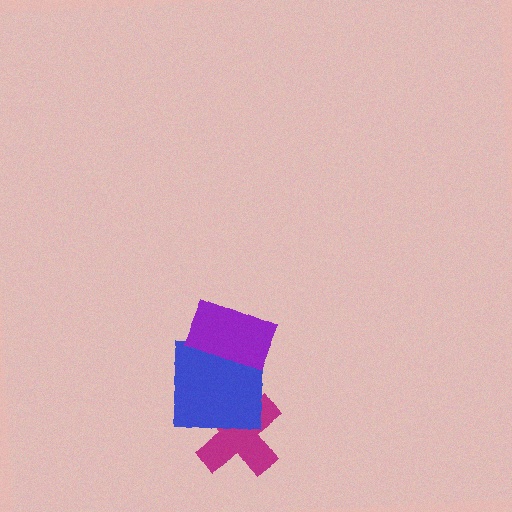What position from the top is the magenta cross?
The magenta cross is 3rd from the top.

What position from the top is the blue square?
The blue square is 2nd from the top.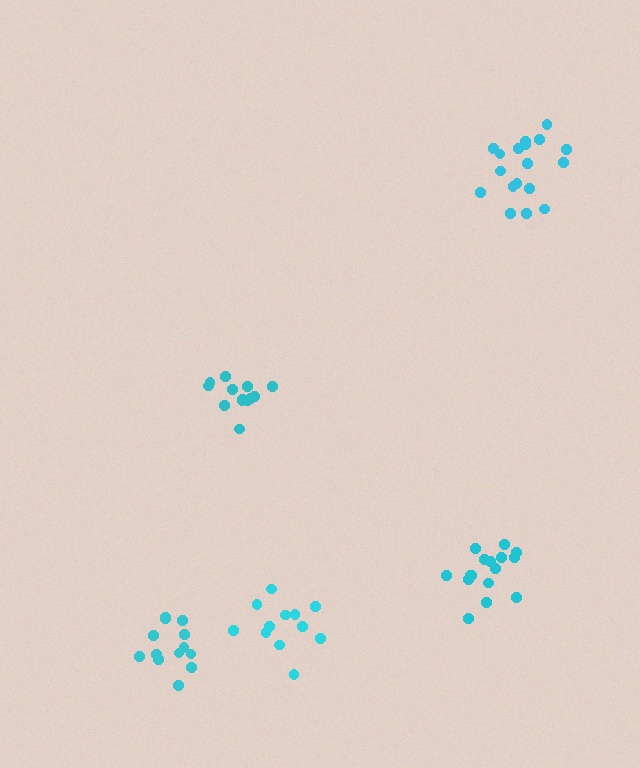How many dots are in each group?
Group 1: 12 dots, Group 2: 16 dots, Group 3: 13 dots, Group 4: 14 dots, Group 5: 18 dots (73 total).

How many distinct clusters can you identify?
There are 5 distinct clusters.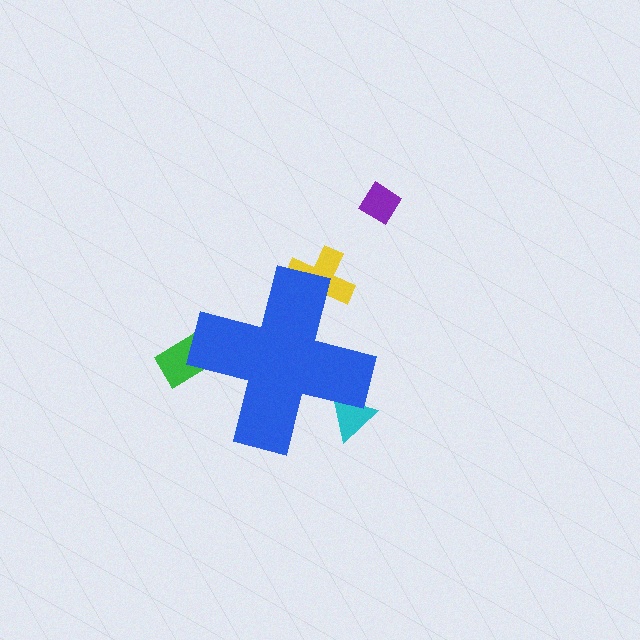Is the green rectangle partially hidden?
Yes, the green rectangle is partially hidden behind the blue cross.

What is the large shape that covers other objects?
A blue cross.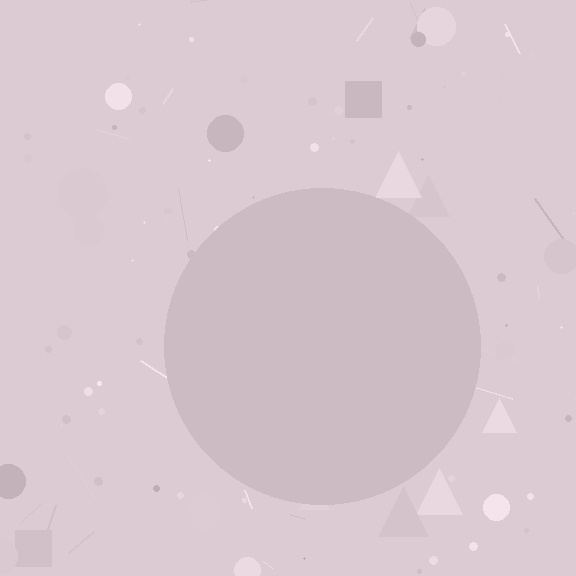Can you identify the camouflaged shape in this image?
The camouflaged shape is a circle.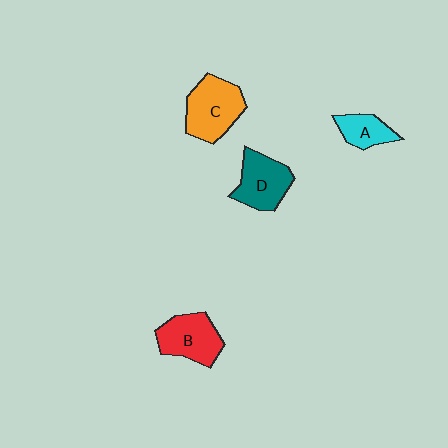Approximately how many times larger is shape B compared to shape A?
Approximately 1.6 times.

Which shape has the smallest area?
Shape A (cyan).